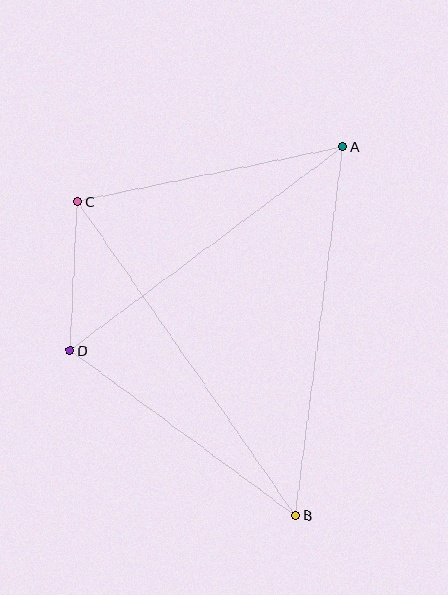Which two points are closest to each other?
Points C and D are closest to each other.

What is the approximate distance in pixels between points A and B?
The distance between A and B is approximately 372 pixels.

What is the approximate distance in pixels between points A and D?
The distance between A and D is approximately 341 pixels.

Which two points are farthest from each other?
Points B and C are farthest from each other.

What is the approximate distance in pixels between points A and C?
The distance between A and C is approximately 271 pixels.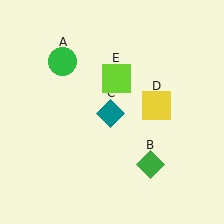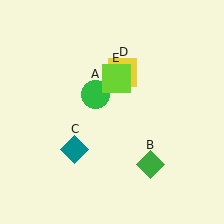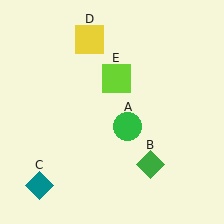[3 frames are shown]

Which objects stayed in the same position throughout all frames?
Green diamond (object B) and lime square (object E) remained stationary.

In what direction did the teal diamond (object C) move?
The teal diamond (object C) moved down and to the left.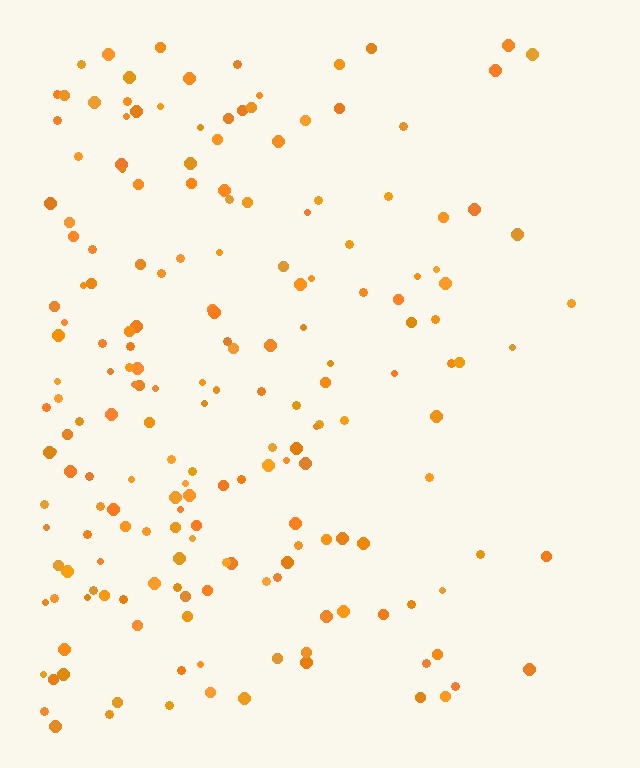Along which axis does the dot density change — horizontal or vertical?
Horizontal.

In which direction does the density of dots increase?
From right to left, with the left side densest.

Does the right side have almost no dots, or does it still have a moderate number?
Still a moderate number, just noticeably fewer than the left.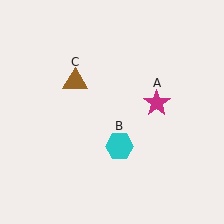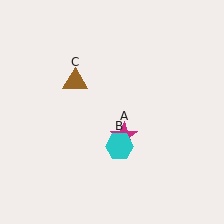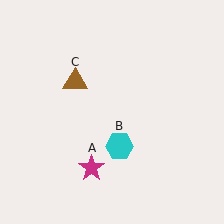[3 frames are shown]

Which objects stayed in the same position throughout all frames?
Cyan hexagon (object B) and brown triangle (object C) remained stationary.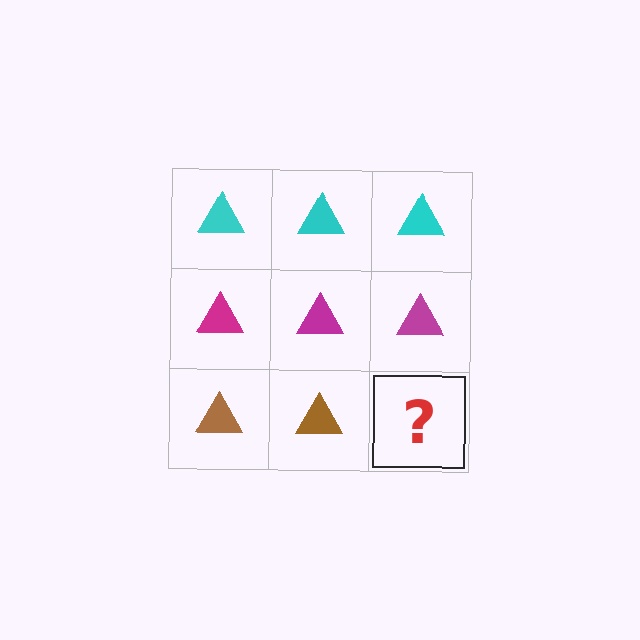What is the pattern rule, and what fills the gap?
The rule is that each row has a consistent color. The gap should be filled with a brown triangle.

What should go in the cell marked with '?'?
The missing cell should contain a brown triangle.